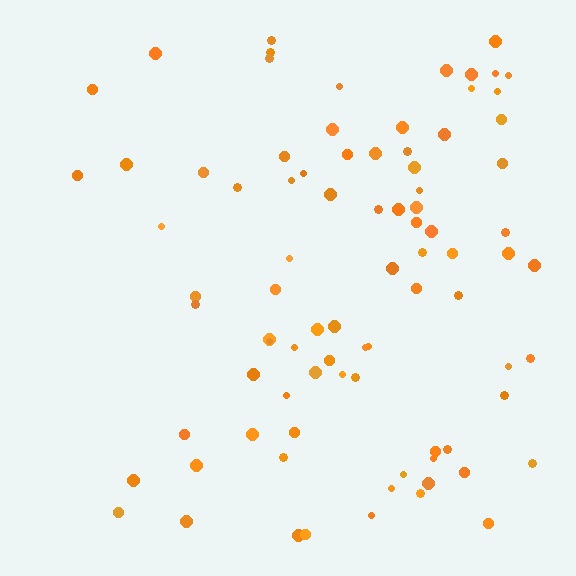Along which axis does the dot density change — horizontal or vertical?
Horizontal.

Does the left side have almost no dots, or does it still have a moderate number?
Still a moderate number, just noticeably fewer than the right.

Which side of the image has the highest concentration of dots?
The right.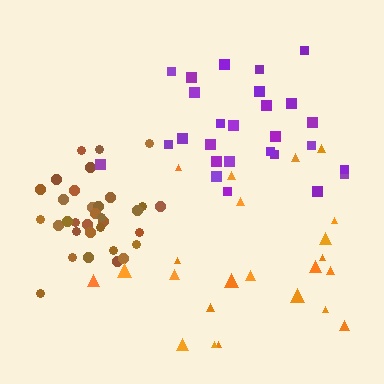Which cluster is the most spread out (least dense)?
Orange.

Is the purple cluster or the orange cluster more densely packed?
Purple.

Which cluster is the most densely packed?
Brown.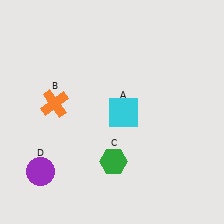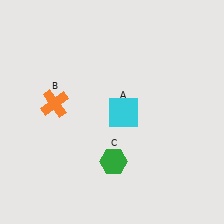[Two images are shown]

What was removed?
The purple circle (D) was removed in Image 2.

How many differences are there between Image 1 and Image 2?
There is 1 difference between the two images.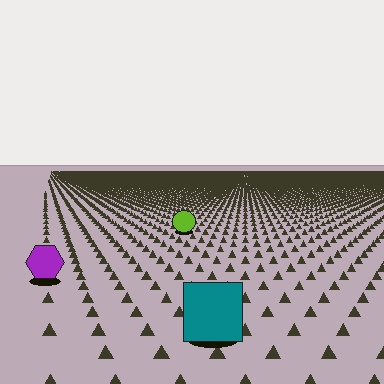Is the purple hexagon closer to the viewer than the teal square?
No. The teal square is closer — you can tell from the texture gradient: the ground texture is coarser near it.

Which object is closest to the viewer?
The teal square is closest. The texture marks near it are larger and more spread out.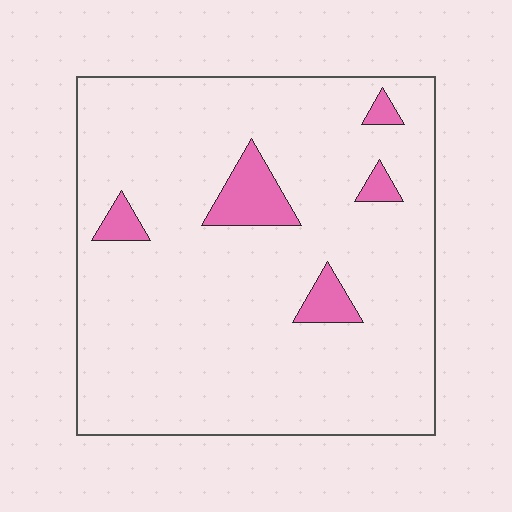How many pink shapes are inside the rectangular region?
5.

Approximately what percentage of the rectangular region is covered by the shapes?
Approximately 10%.